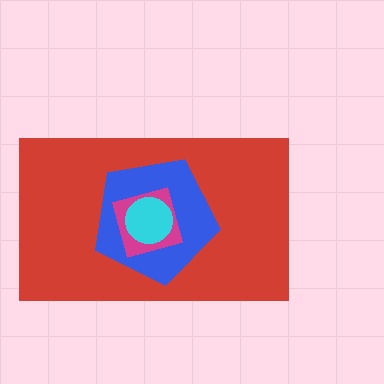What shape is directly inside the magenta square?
The cyan circle.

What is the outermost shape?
The red rectangle.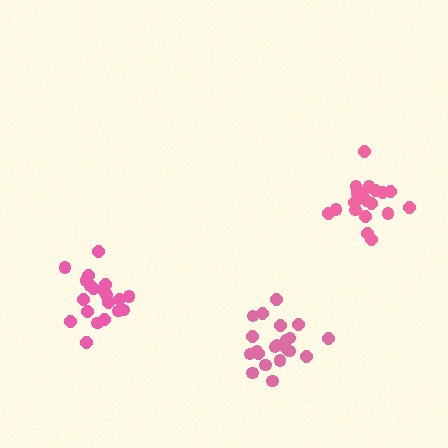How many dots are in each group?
Group 1: 20 dots, Group 2: 21 dots, Group 3: 20 dots (61 total).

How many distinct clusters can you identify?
There are 3 distinct clusters.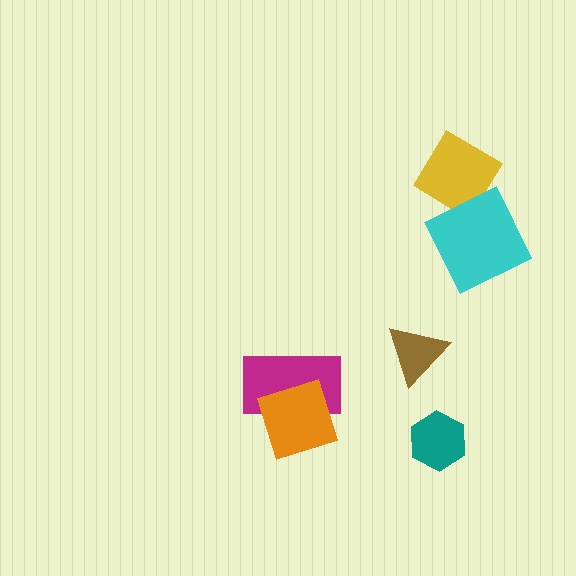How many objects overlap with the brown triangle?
0 objects overlap with the brown triangle.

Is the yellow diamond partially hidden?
Yes, it is partially covered by another shape.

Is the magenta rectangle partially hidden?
Yes, it is partially covered by another shape.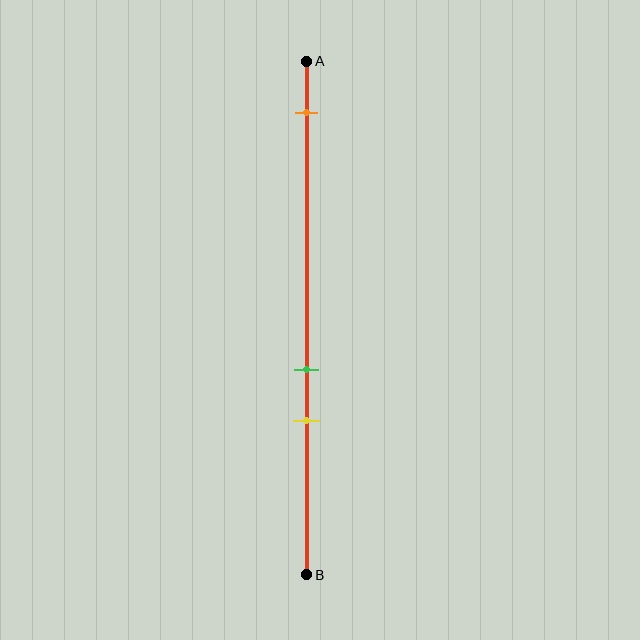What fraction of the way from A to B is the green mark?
The green mark is approximately 60% (0.6) of the way from A to B.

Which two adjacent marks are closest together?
The green and yellow marks are the closest adjacent pair.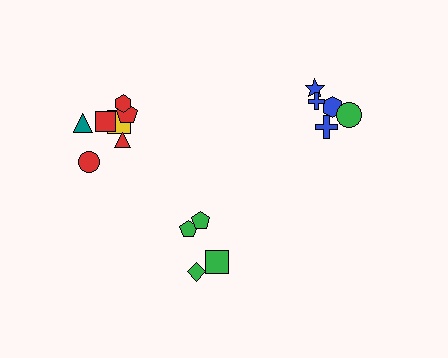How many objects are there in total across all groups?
There are 16 objects.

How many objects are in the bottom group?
There are 4 objects.